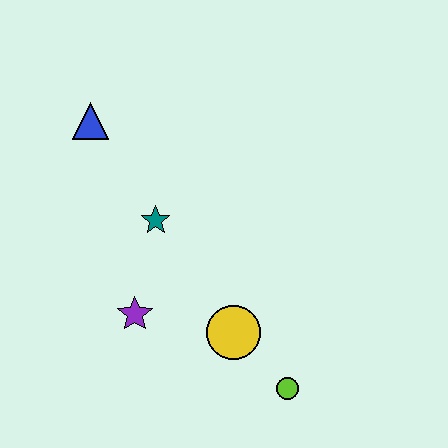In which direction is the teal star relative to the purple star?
The teal star is above the purple star.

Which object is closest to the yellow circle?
The lime circle is closest to the yellow circle.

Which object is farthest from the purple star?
The blue triangle is farthest from the purple star.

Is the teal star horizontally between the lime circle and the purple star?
Yes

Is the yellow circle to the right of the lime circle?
No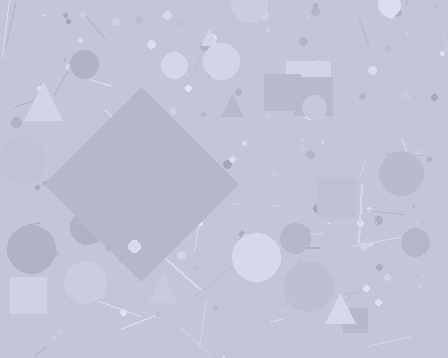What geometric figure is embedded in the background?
A diamond is embedded in the background.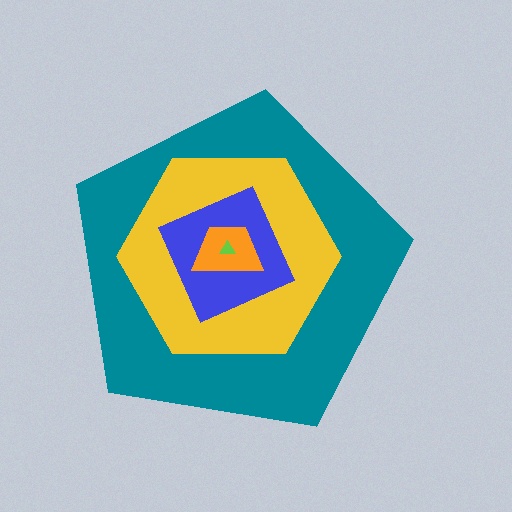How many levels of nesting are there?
5.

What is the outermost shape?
The teal pentagon.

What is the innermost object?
The lime triangle.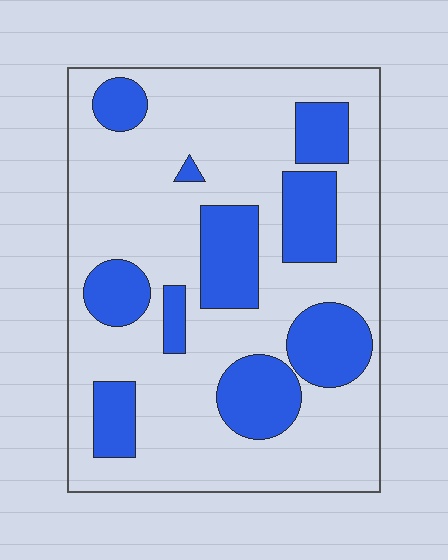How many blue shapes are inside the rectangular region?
10.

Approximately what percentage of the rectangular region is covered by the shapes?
Approximately 30%.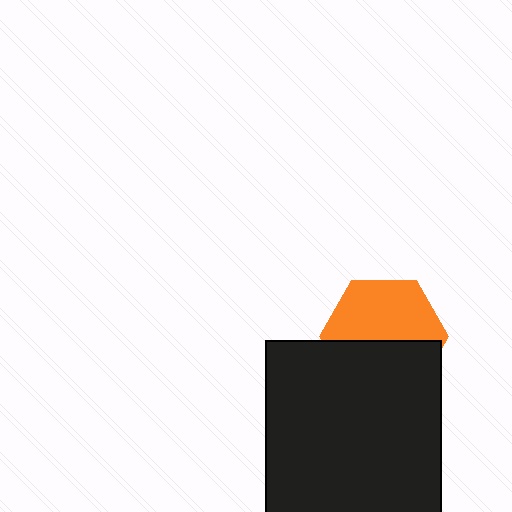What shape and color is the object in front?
The object in front is a black square.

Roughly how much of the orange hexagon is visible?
About half of it is visible (roughly 54%).